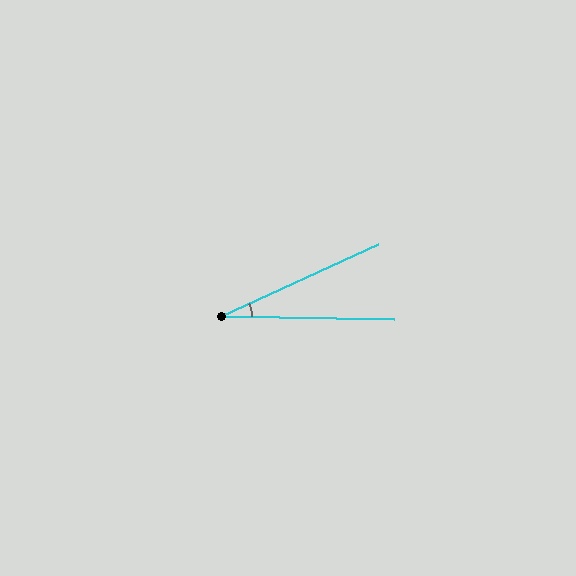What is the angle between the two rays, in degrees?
Approximately 26 degrees.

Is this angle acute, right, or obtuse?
It is acute.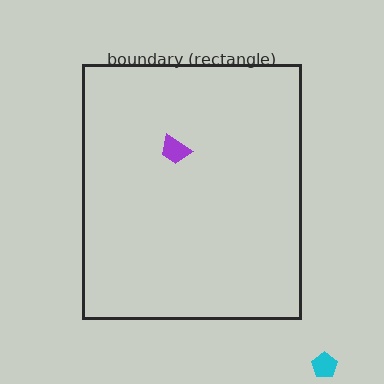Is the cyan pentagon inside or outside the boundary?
Outside.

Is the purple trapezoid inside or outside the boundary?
Inside.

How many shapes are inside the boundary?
1 inside, 1 outside.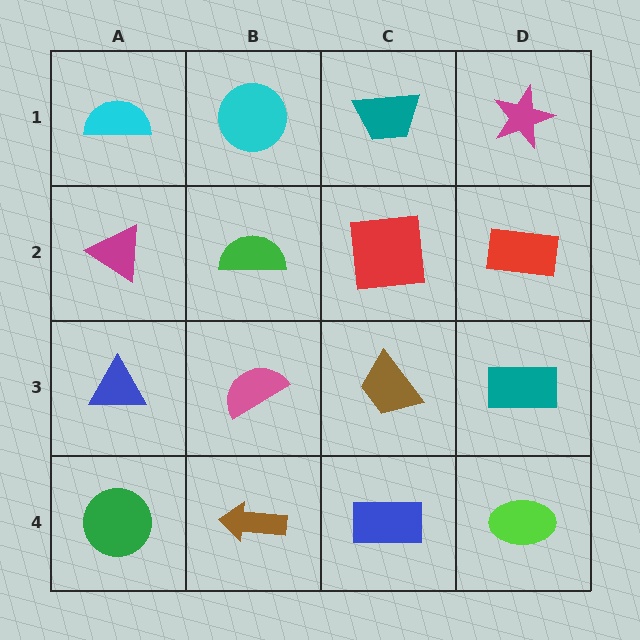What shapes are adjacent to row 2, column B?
A cyan circle (row 1, column B), a pink semicircle (row 3, column B), a magenta triangle (row 2, column A), a red square (row 2, column C).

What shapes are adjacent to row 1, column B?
A green semicircle (row 2, column B), a cyan semicircle (row 1, column A), a teal trapezoid (row 1, column C).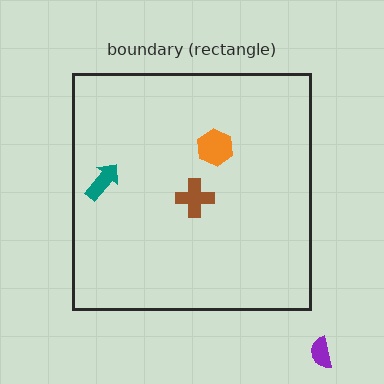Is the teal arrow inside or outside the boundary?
Inside.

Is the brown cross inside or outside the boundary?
Inside.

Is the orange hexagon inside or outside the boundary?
Inside.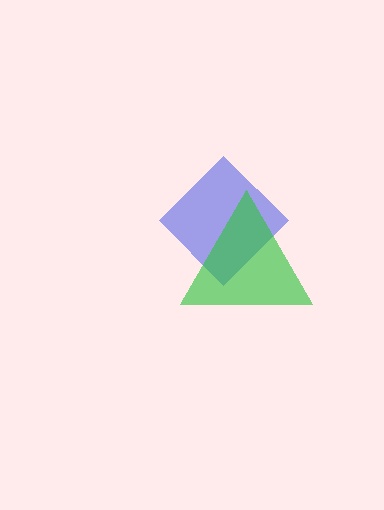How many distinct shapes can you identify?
There are 2 distinct shapes: a blue diamond, a green triangle.